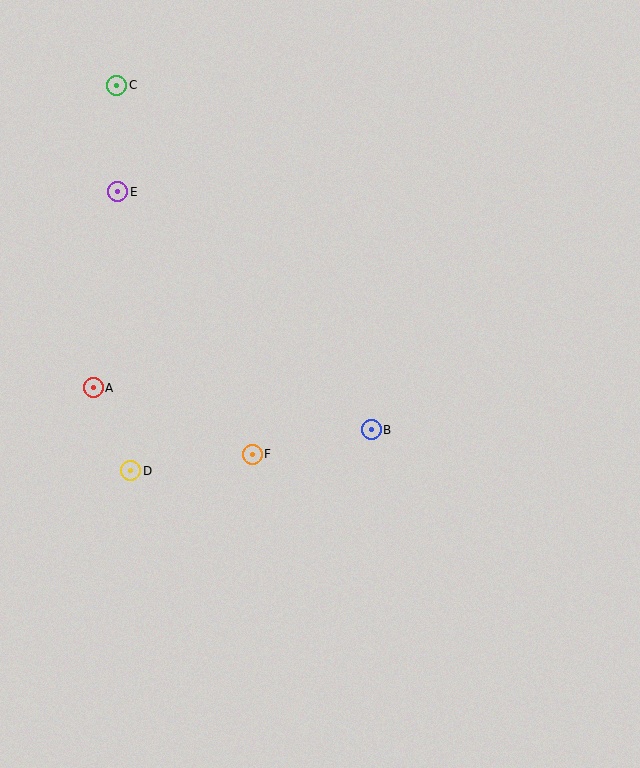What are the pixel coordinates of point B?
Point B is at (371, 430).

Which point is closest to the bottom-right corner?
Point B is closest to the bottom-right corner.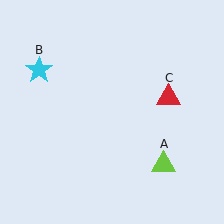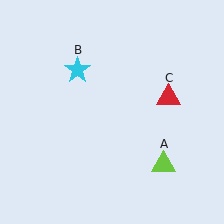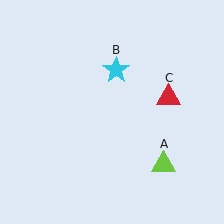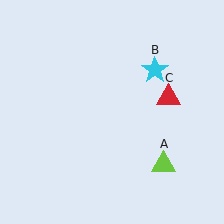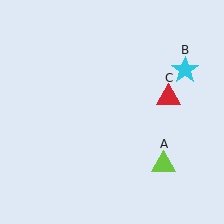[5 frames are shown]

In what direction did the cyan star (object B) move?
The cyan star (object B) moved right.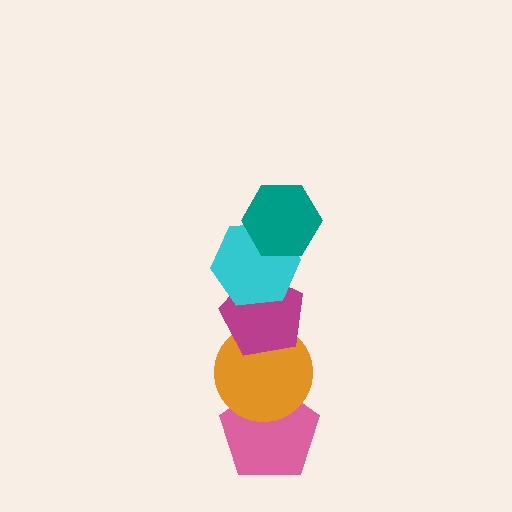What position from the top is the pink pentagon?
The pink pentagon is 5th from the top.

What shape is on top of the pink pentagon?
The orange circle is on top of the pink pentagon.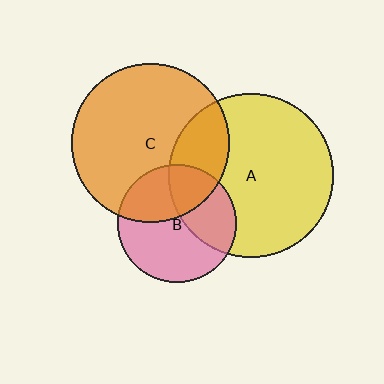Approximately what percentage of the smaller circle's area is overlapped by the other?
Approximately 25%.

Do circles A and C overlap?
Yes.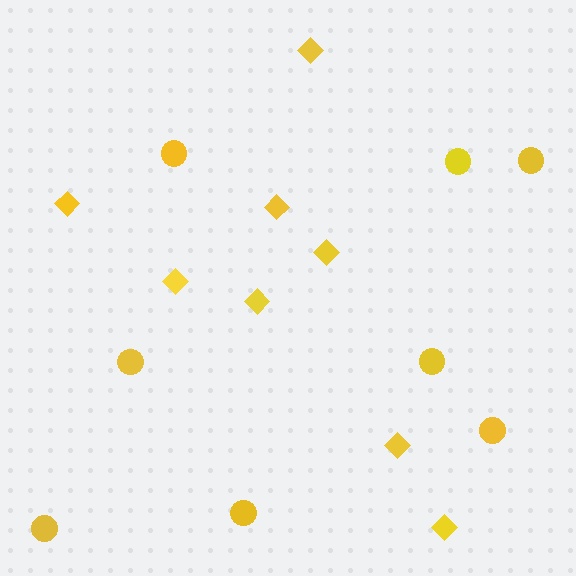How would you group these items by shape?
There are 2 groups: one group of circles (8) and one group of diamonds (8).